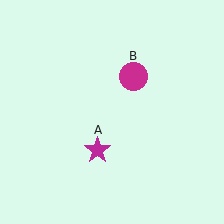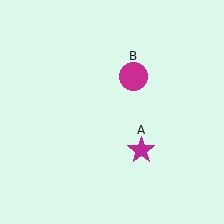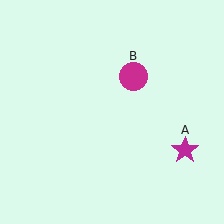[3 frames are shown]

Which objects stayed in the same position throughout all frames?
Magenta circle (object B) remained stationary.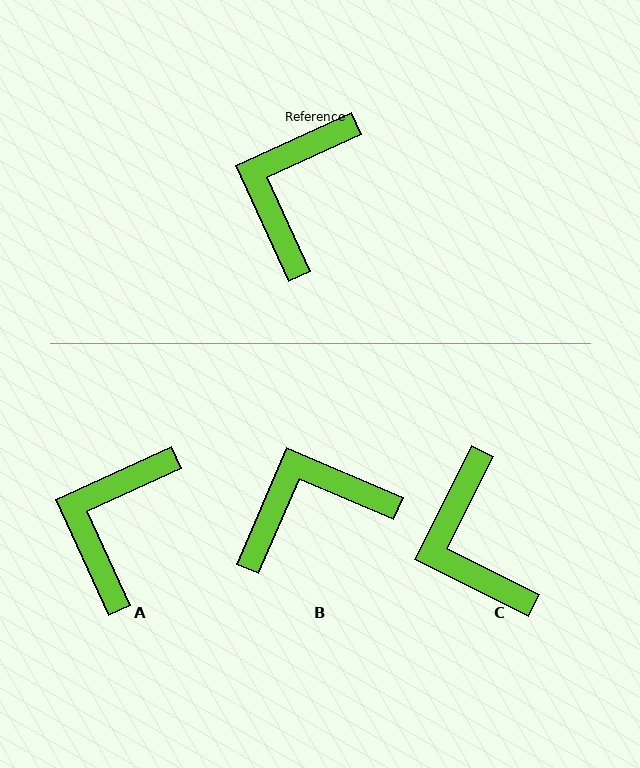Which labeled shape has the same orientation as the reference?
A.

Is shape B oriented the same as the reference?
No, it is off by about 48 degrees.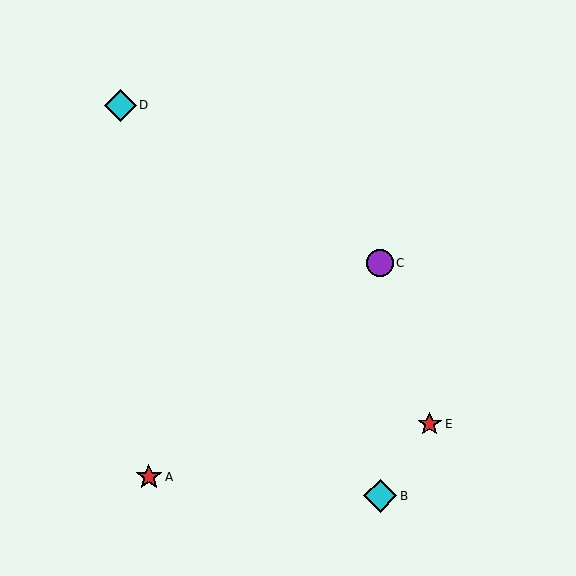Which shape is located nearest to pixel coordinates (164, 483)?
The red star (labeled A) at (149, 477) is nearest to that location.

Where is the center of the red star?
The center of the red star is at (430, 424).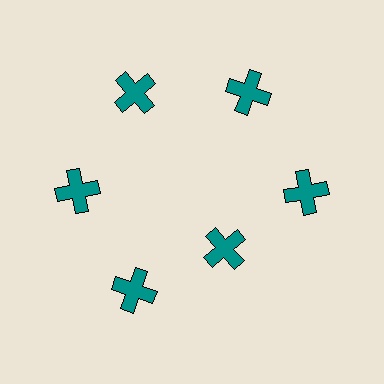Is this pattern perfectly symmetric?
No. The 6 teal crosses are arranged in a ring, but one element near the 5 o'clock position is pulled inward toward the center, breaking the 6-fold rotational symmetry.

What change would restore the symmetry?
The symmetry would be restored by moving it outward, back onto the ring so that all 6 crosses sit at equal angles and equal distance from the center.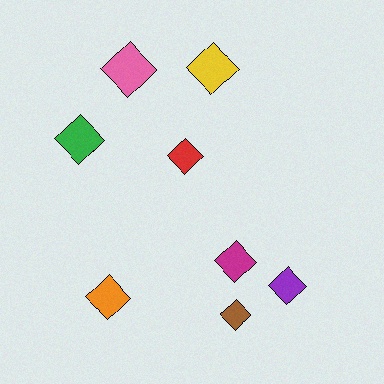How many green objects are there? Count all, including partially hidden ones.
There is 1 green object.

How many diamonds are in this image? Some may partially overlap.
There are 8 diamonds.